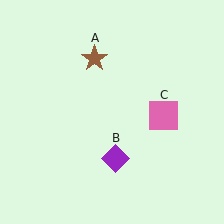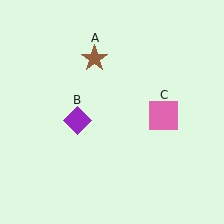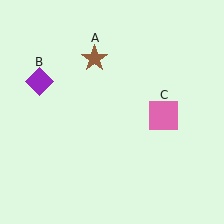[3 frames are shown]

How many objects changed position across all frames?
1 object changed position: purple diamond (object B).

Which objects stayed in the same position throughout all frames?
Brown star (object A) and pink square (object C) remained stationary.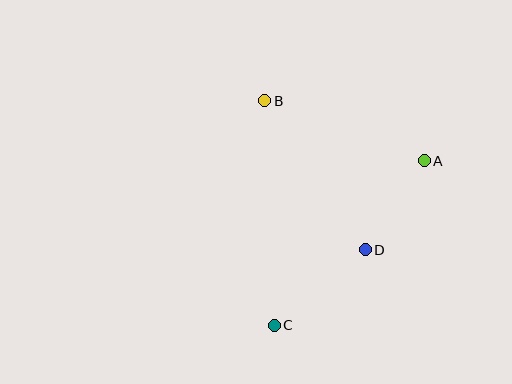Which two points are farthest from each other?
Points B and C are farthest from each other.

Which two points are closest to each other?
Points A and D are closest to each other.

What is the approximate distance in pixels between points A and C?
The distance between A and C is approximately 222 pixels.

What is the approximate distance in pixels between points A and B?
The distance between A and B is approximately 170 pixels.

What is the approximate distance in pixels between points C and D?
The distance between C and D is approximately 118 pixels.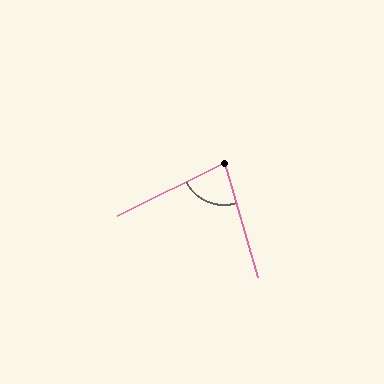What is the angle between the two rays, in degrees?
Approximately 80 degrees.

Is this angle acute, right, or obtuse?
It is acute.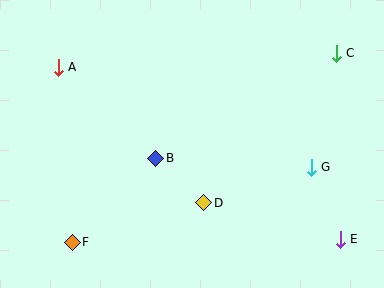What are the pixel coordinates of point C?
Point C is at (336, 53).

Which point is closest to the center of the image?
Point B at (156, 158) is closest to the center.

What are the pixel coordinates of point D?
Point D is at (204, 203).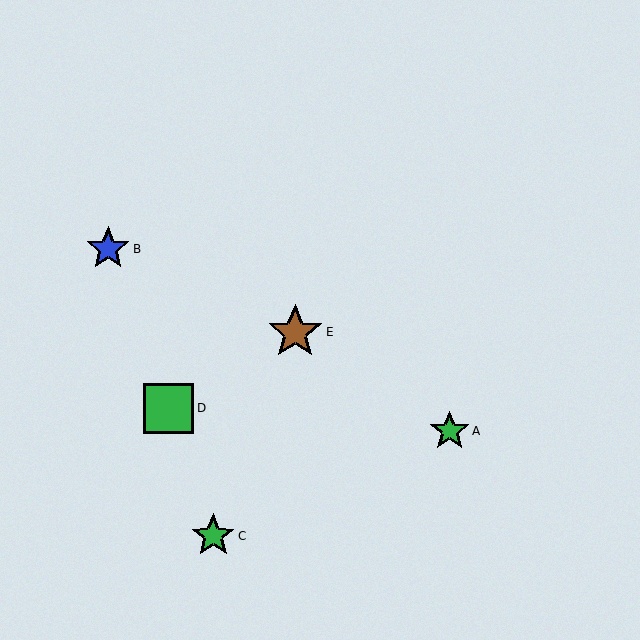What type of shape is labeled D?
Shape D is a green square.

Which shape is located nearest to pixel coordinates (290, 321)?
The brown star (labeled E) at (295, 332) is nearest to that location.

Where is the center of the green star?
The center of the green star is at (213, 536).